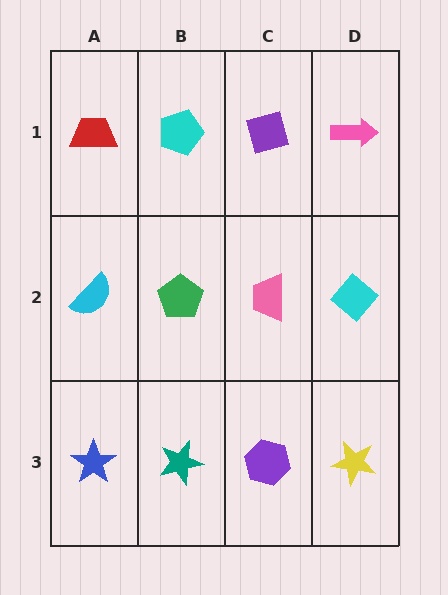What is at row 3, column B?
A teal star.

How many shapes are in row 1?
4 shapes.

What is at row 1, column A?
A red trapezoid.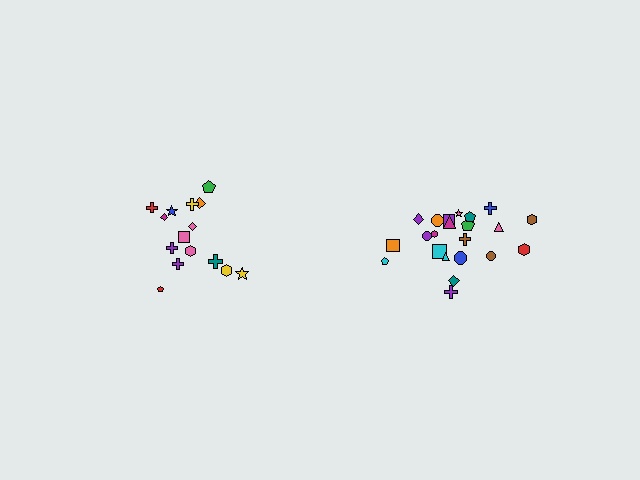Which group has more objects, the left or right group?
The right group.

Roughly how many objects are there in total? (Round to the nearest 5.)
Roughly 35 objects in total.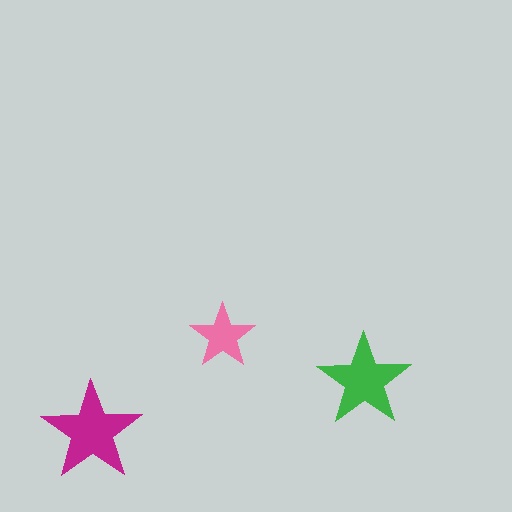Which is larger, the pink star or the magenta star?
The magenta one.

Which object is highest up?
The pink star is topmost.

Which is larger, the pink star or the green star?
The green one.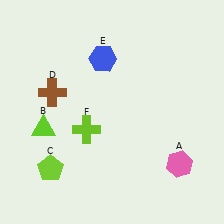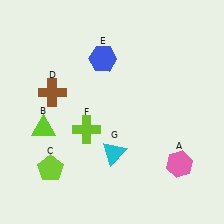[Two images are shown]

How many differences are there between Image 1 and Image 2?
There is 1 difference between the two images.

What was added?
A cyan triangle (G) was added in Image 2.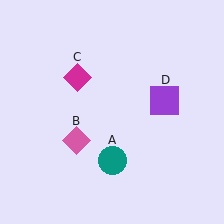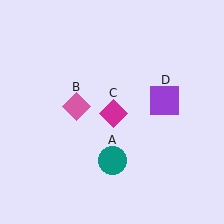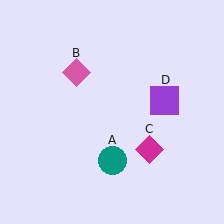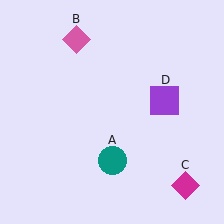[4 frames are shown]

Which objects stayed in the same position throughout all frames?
Teal circle (object A) and purple square (object D) remained stationary.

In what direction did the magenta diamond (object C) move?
The magenta diamond (object C) moved down and to the right.